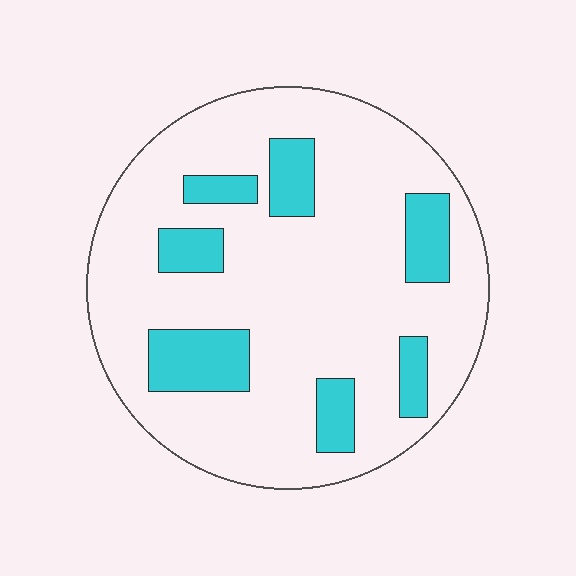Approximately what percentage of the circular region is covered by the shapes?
Approximately 20%.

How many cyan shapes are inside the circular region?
7.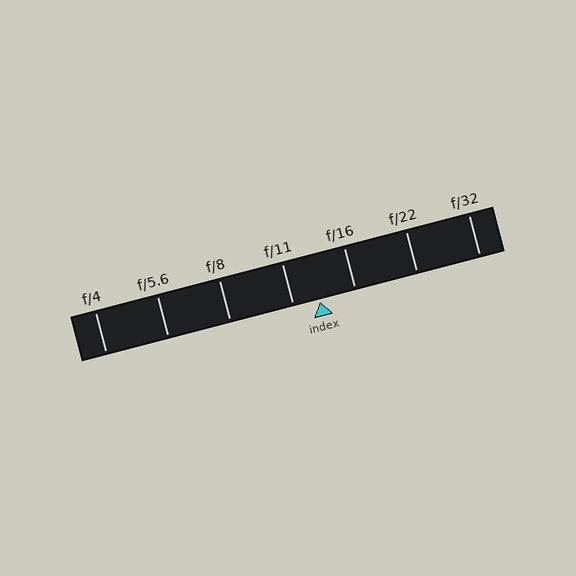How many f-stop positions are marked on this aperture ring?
There are 7 f-stop positions marked.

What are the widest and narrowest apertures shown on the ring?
The widest aperture shown is f/4 and the narrowest is f/32.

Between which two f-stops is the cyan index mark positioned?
The index mark is between f/11 and f/16.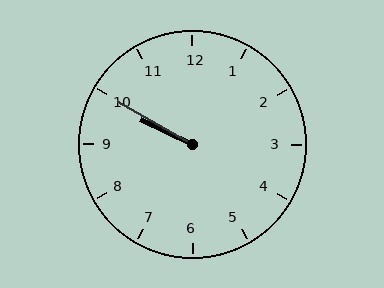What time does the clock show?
9:50.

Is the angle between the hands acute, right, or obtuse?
It is acute.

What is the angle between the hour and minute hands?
Approximately 5 degrees.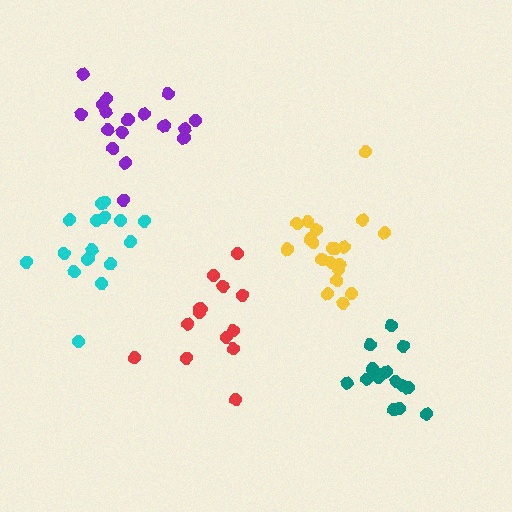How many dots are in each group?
Group 1: 20 dots, Group 2: 17 dots, Group 3: 14 dots, Group 4: 15 dots, Group 5: 16 dots (82 total).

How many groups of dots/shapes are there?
There are 5 groups.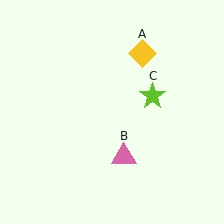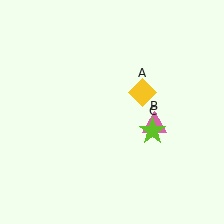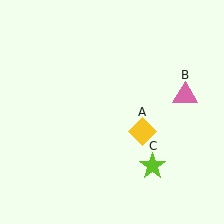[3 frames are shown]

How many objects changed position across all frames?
3 objects changed position: yellow diamond (object A), pink triangle (object B), lime star (object C).